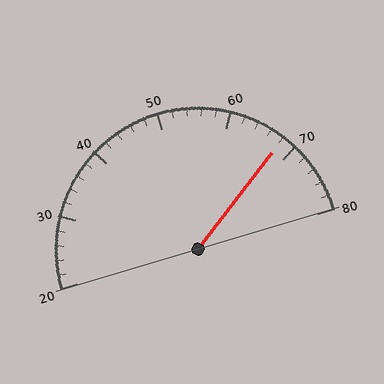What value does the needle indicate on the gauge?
The needle indicates approximately 68.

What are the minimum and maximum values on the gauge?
The gauge ranges from 20 to 80.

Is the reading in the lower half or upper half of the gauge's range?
The reading is in the upper half of the range (20 to 80).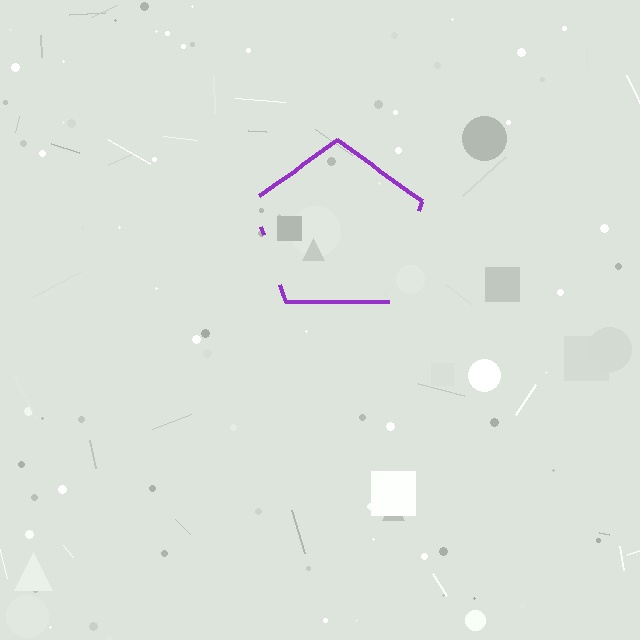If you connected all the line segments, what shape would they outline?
They would outline a pentagon.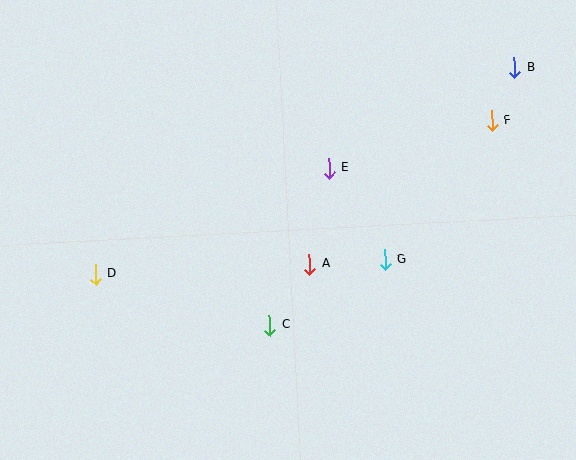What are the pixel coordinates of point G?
Point G is at (385, 260).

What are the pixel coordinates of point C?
Point C is at (270, 325).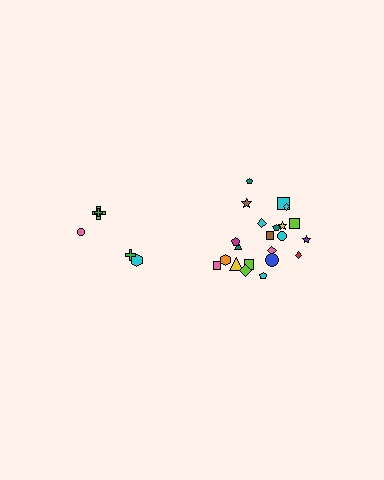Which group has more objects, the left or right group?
The right group.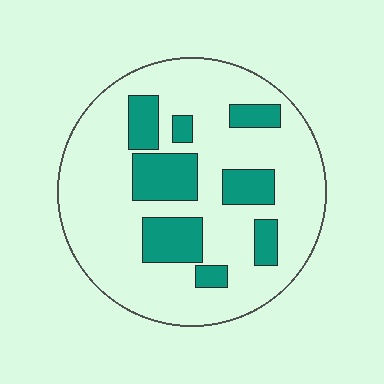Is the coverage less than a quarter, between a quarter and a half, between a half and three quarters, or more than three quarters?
Less than a quarter.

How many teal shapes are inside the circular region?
8.